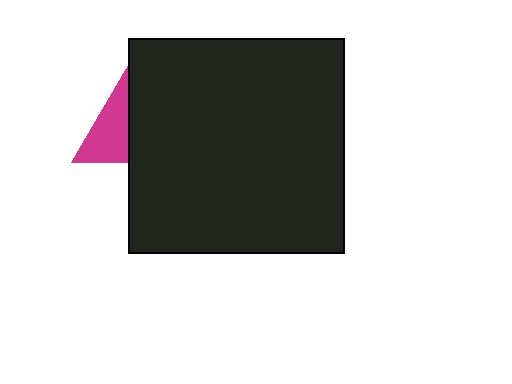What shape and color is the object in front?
The object in front is a black square.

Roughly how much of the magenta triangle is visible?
A small part of it is visible (roughly 41%).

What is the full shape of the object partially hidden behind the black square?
The partially hidden object is a magenta triangle.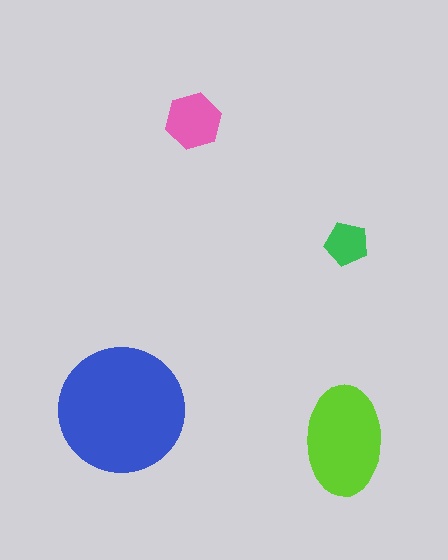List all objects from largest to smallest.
The blue circle, the lime ellipse, the pink hexagon, the green pentagon.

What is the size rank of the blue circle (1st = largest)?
1st.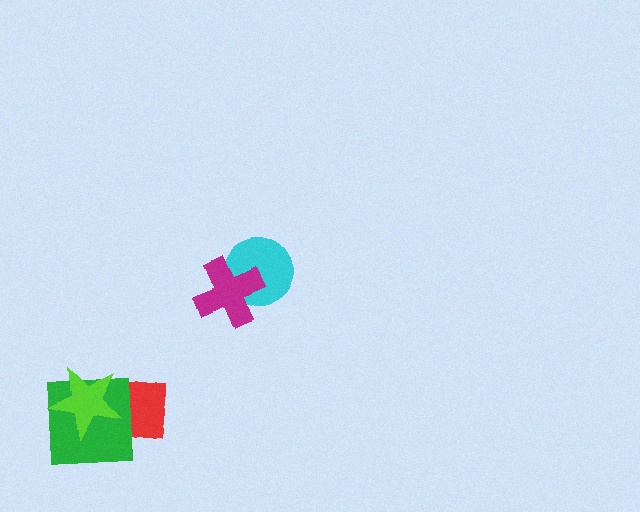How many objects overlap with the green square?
2 objects overlap with the green square.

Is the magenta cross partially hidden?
No, no other shape covers it.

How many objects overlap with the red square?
2 objects overlap with the red square.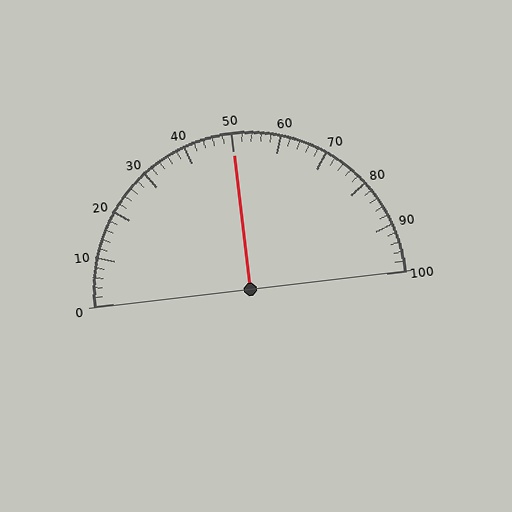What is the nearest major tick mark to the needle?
The nearest major tick mark is 50.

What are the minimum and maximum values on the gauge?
The gauge ranges from 0 to 100.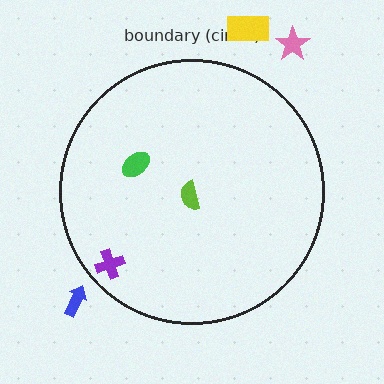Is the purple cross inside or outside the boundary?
Inside.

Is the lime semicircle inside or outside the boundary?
Inside.